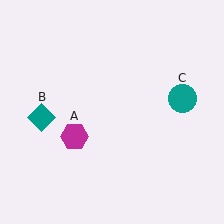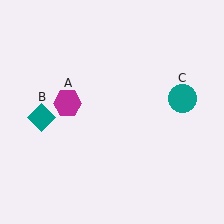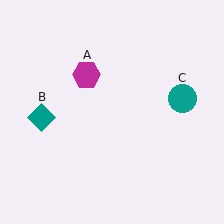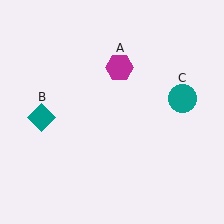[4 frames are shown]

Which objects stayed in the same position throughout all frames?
Teal diamond (object B) and teal circle (object C) remained stationary.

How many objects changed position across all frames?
1 object changed position: magenta hexagon (object A).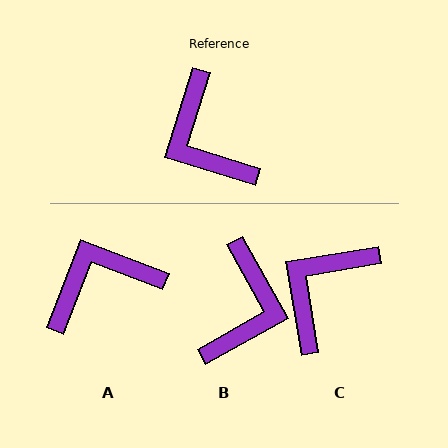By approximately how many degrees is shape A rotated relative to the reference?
Approximately 93 degrees clockwise.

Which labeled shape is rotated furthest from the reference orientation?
B, about 137 degrees away.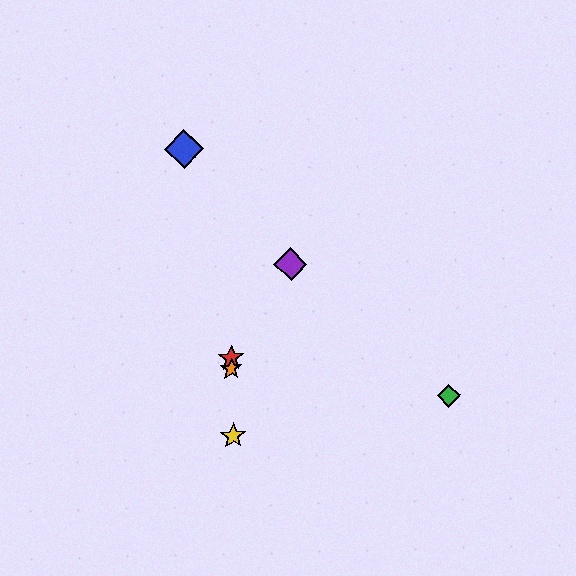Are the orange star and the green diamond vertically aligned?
No, the orange star is at x≈231 and the green diamond is at x≈449.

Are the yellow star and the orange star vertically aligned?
Yes, both are at x≈233.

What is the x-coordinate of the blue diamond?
The blue diamond is at x≈184.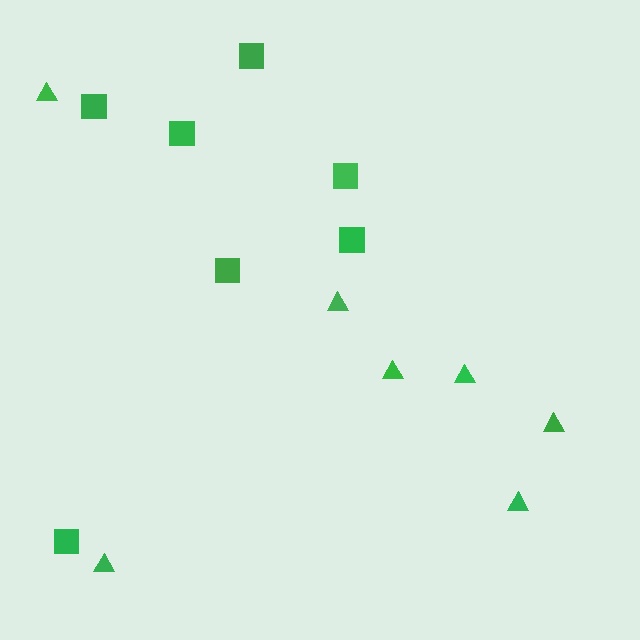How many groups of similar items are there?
There are 2 groups: one group of triangles (7) and one group of squares (7).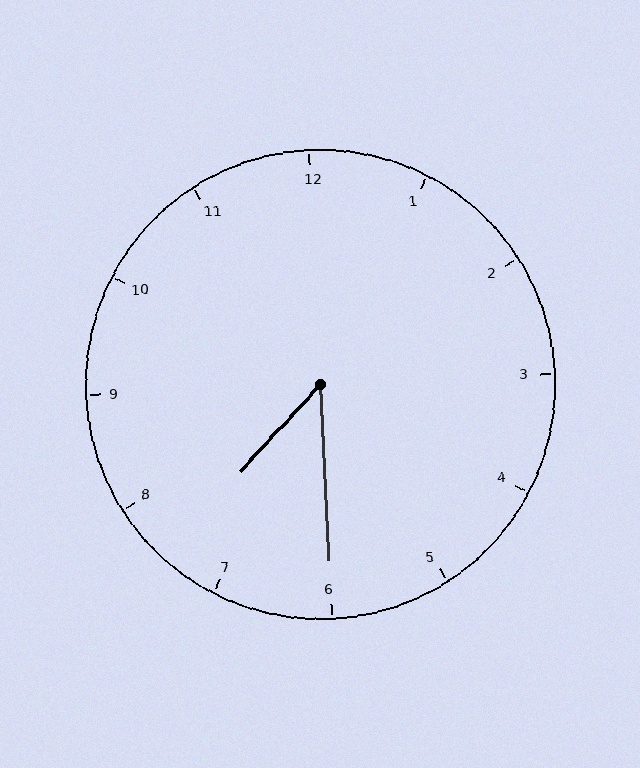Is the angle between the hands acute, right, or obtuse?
It is acute.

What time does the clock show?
7:30.